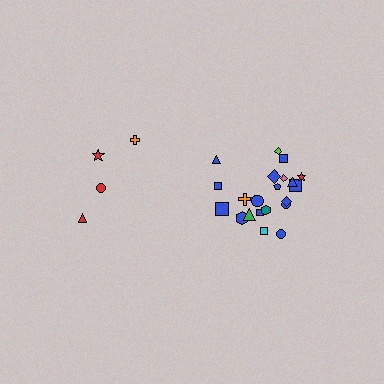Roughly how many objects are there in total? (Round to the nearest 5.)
Roughly 25 objects in total.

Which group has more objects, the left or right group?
The right group.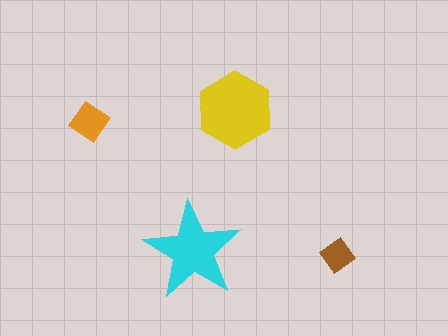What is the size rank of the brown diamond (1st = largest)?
4th.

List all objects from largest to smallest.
The yellow hexagon, the cyan star, the orange diamond, the brown diamond.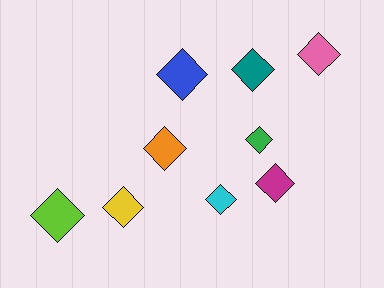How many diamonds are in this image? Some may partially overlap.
There are 9 diamonds.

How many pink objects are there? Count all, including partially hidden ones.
There is 1 pink object.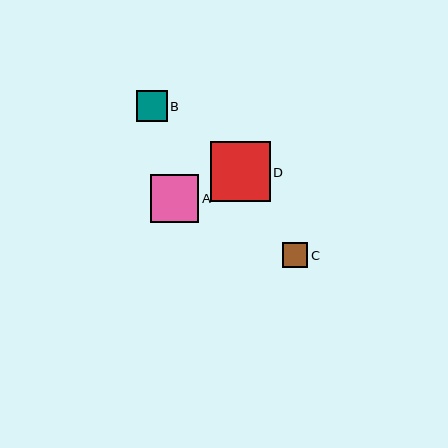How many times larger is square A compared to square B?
Square A is approximately 1.5 times the size of square B.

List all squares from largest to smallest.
From largest to smallest: D, A, B, C.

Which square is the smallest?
Square C is the smallest with a size of approximately 25 pixels.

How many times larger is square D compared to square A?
Square D is approximately 1.2 times the size of square A.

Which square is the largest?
Square D is the largest with a size of approximately 60 pixels.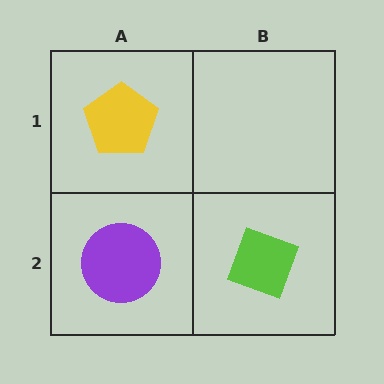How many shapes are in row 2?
2 shapes.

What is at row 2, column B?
A lime diamond.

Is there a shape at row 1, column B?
No, that cell is empty.